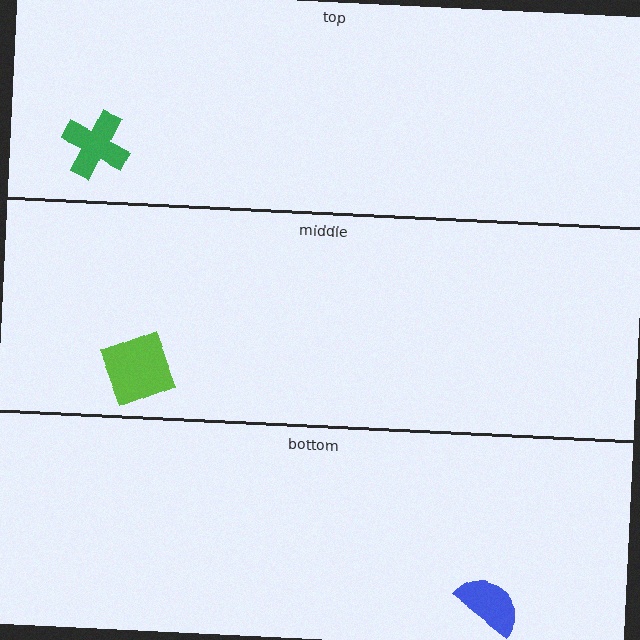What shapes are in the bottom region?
The blue semicircle.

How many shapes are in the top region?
1.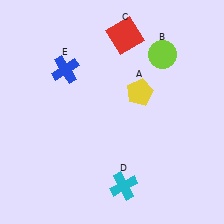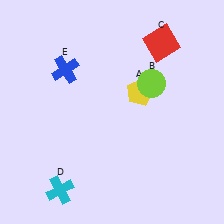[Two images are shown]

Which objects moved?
The objects that moved are: the lime circle (B), the red square (C), the cyan cross (D).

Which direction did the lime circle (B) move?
The lime circle (B) moved down.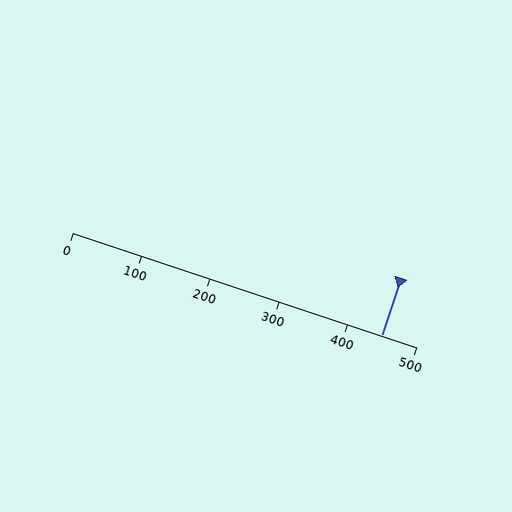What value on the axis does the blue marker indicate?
The marker indicates approximately 450.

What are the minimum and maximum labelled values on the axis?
The axis runs from 0 to 500.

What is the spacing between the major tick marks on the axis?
The major ticks are spaced 100 apart.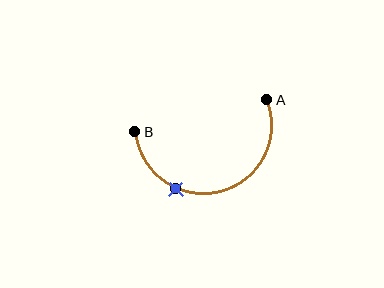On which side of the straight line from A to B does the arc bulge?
The arc bulges below the straight line connecting A and B.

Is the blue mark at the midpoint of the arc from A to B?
No. The blue mark lies on the arc but is closer to endpoint B. The arc midpoint would be at the point on the curve equidistant along the arc from both A and B.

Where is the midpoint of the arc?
The arc midpoint is the point on the curve farthest from the straight line joining A and B. It sits below that line.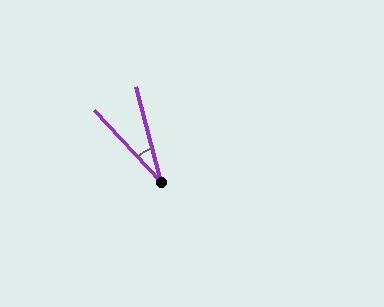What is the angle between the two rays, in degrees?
Approximately 28 degrees.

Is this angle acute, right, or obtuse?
It is acute.